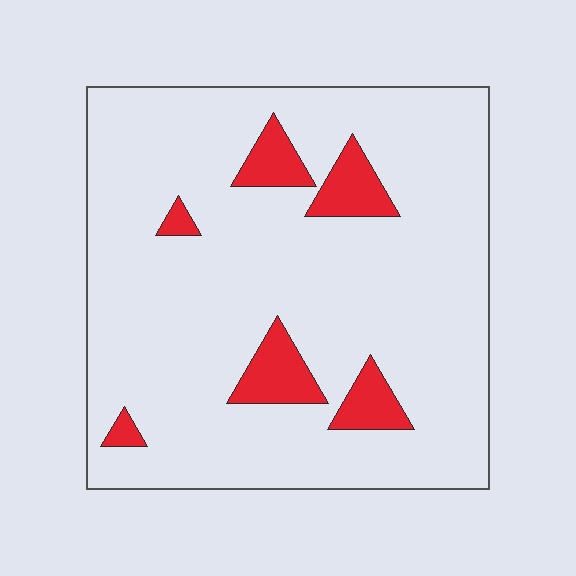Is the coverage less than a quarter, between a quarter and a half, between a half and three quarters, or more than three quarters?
Less than a quarter.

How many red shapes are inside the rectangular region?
6.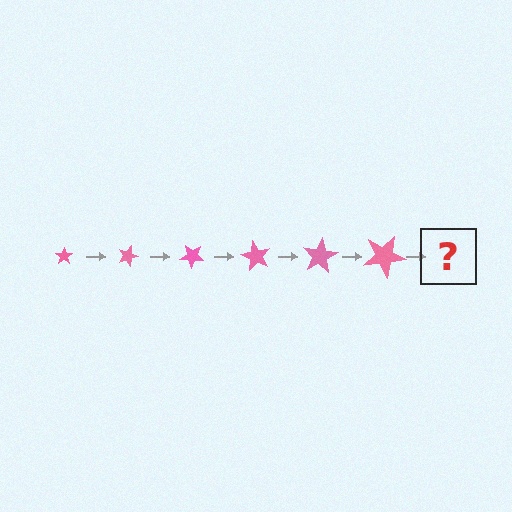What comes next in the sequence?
The next element should be a star, larger than the previous one and rotated 120 degrees from the start.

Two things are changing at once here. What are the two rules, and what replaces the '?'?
The two rules are that the star grows larger each step and it rotates 20 degrees each step. The '?' should be a star, larger than the previous one and rotated 120 degrees from the start.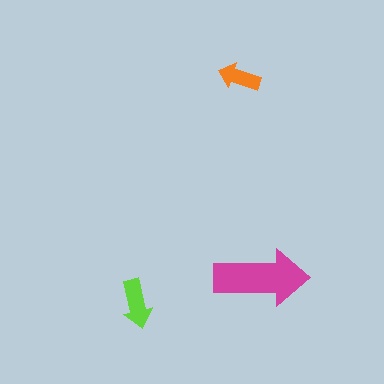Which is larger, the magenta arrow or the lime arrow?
The magenta one.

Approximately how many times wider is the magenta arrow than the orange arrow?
About 2 times wider.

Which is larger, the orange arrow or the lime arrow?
The lime one.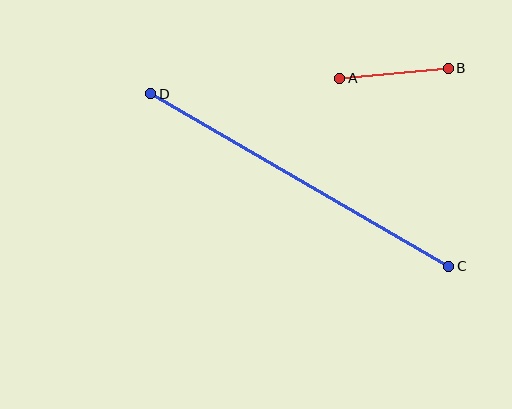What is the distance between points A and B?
The distance is approximately 109 pixels.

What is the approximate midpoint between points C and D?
The midpoint is at approximately (300, 180) pixels.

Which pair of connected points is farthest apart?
Points C and D are farthest apart.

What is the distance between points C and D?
The distance is approximately 344 pixels.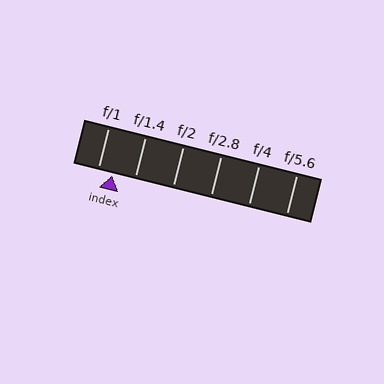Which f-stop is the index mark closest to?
The index mark is closest to f/1.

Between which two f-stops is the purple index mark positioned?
The index mark is between f/1 and f/1.4.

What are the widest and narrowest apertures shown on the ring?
The widest aperture shown is f/1 and the narrowest is f/5.6.